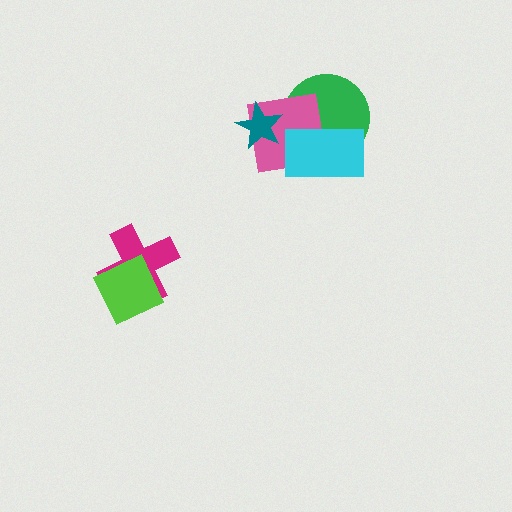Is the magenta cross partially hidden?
Yes, it is partially covered by another shape.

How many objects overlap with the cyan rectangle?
2 objects overlap with the cyan rectangle.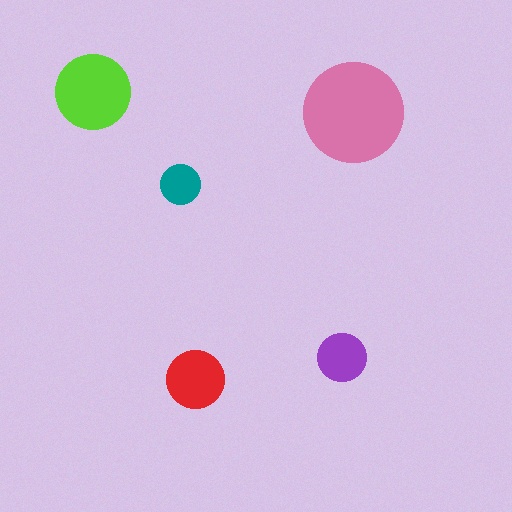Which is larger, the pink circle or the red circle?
The pink one.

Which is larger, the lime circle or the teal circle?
The lime one.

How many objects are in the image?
There are 5 objects in the image.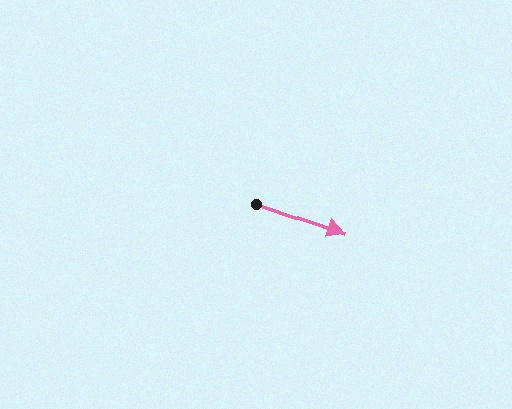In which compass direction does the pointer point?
East.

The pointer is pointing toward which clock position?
Roughly 4 o'clock.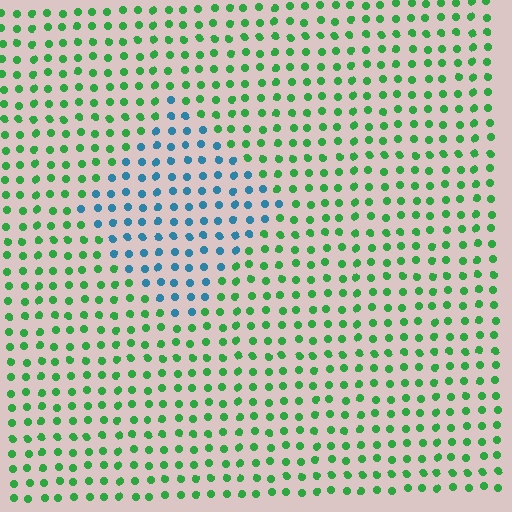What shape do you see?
I see a diamond.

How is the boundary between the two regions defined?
The boundary is defined purely by a slight shift in hue (about 68 degrees). Spacing, size, and orientation are identical on both sides.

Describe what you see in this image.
The image is filled with small green elements in a uniform arrangement. A diamond-shaped region is visible where the elements are tinted to a slightly different hue, forming a subtle color boundary.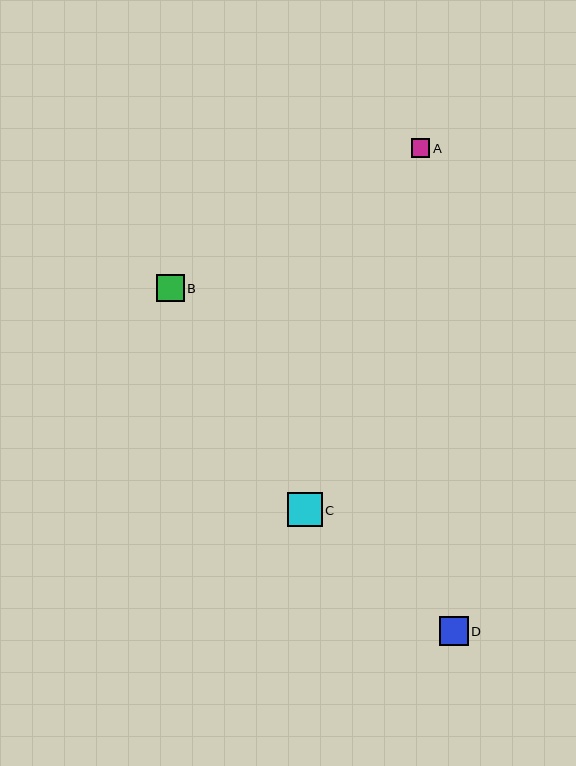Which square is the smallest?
Square A is the smallest with a size of approximately 19 pixels.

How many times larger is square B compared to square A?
Square B is approximately 1.5 times the size of square A.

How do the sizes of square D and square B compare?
Square D and square B are approximately the same size.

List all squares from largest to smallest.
From largest to smallest: C, D, B, A.